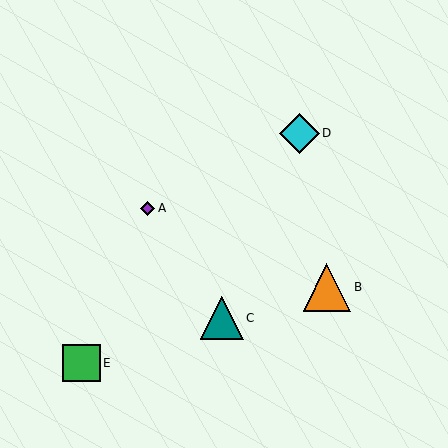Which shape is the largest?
The orange triangle (labeled B) is the largest.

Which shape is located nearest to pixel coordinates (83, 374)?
The green square (labeled E) at (81, 363) is nearest to that location.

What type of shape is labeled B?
Shape B is an orange triangle.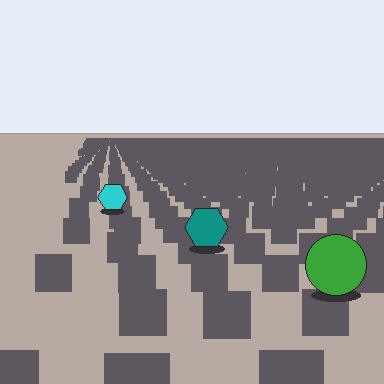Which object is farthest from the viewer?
The cyan hexagon is farthest from the viewer. It appears smaller and the ground texture around it is denser.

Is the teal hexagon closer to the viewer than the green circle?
No. The green circle is closer — you can tell from the texture gradient: the ground texture is coarser near it.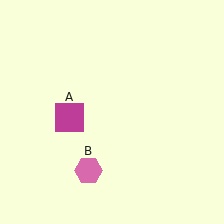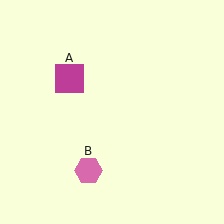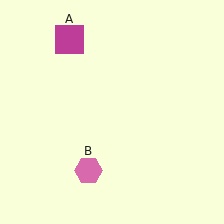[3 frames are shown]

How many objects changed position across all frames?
1 object changed position: magenta square (object A).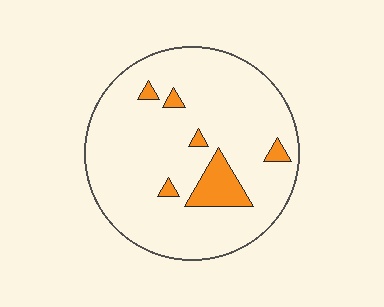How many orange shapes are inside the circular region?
6.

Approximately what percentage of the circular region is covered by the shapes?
Approximately 10%.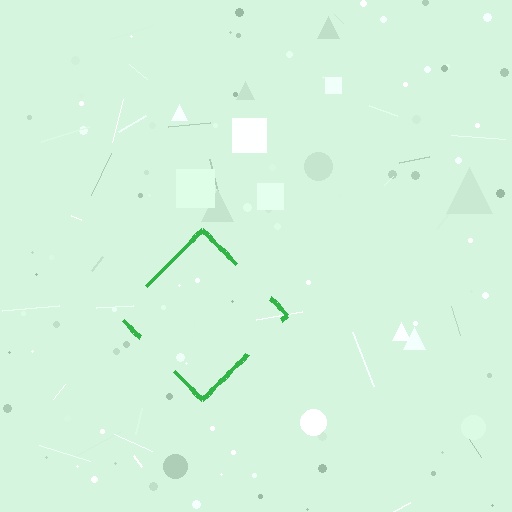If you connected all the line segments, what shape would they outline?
They would outline a diamond.